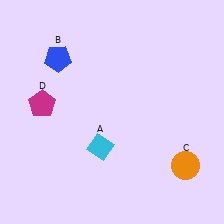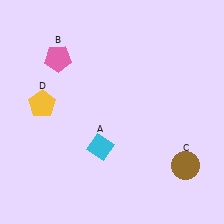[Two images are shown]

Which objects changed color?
B changed from blue to pink. C changed from orange to brown. D changed from magenta to yellow.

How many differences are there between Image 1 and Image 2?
There are 3 differences between the two images.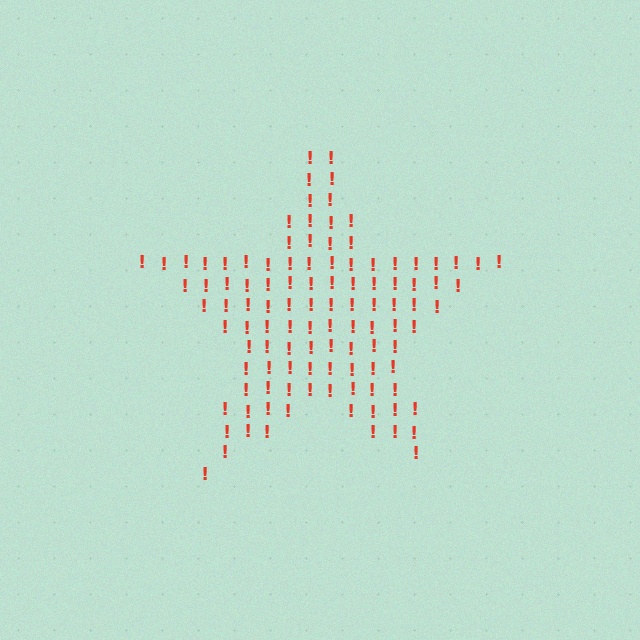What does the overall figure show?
The overall figure shows a star.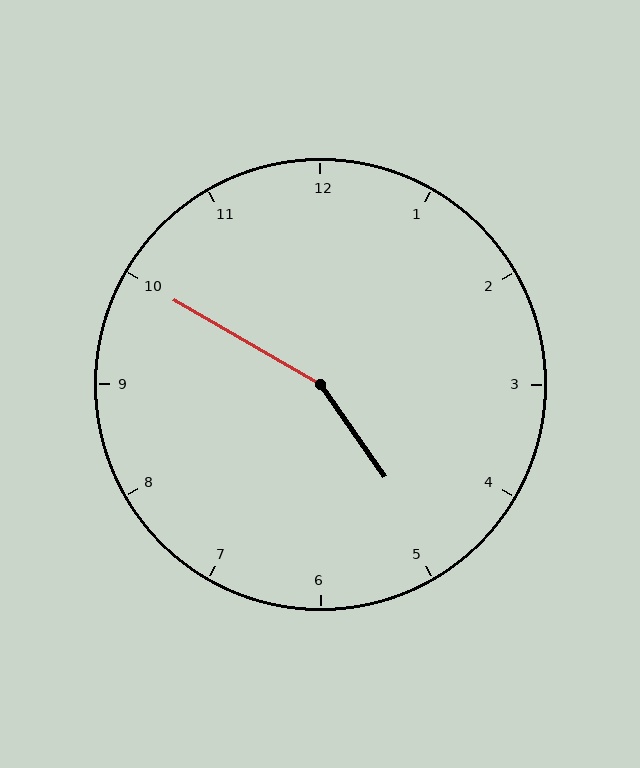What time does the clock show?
4:50.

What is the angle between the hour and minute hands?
Approximately 155 degrees.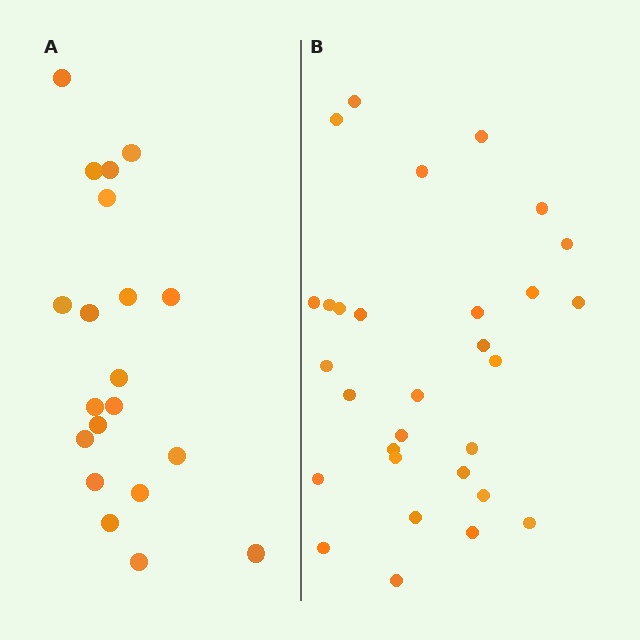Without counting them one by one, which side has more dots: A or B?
Region B (the right region) has more dots.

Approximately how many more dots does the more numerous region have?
Region B has roughly 10 or so more dots than region A.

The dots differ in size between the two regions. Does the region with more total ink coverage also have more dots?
No. Region A has more total ink coverage because its dots are larger, but region B actually contains more individual dots. Total area can be misleading — the number of items is what matters here.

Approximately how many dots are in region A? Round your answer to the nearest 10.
About 20 dots.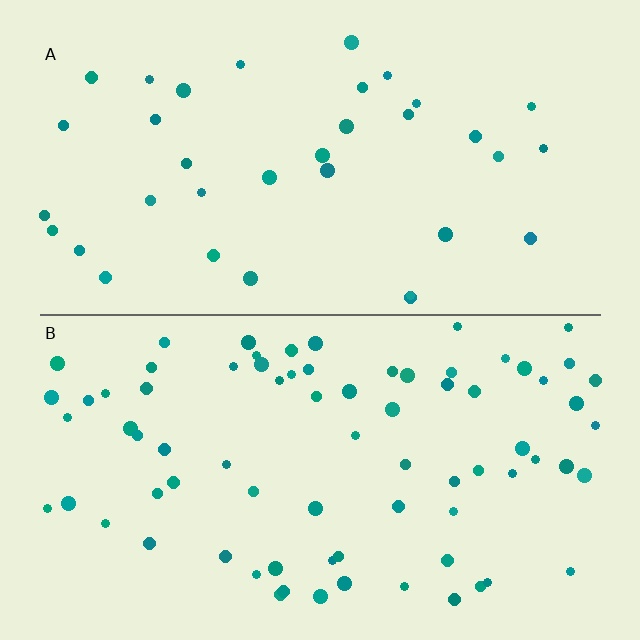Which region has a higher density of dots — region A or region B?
B (the bottom).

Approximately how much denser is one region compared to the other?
Approximately 2.2× — region B over region A.